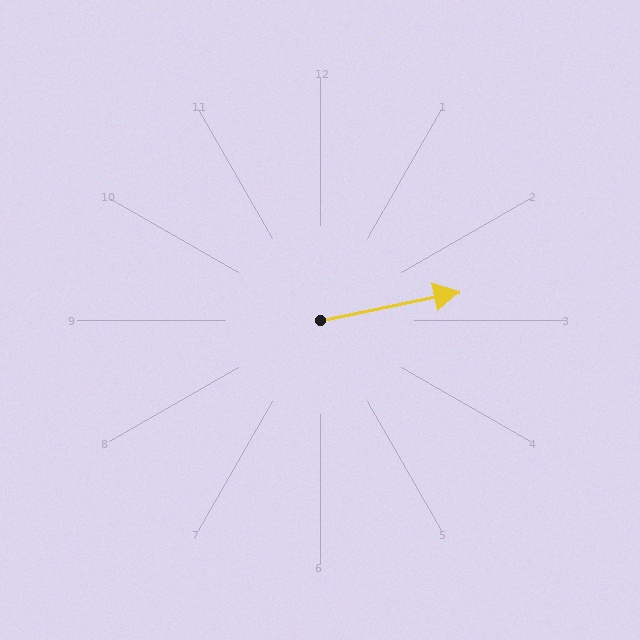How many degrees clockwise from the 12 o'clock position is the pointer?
Approximately 78 degrees.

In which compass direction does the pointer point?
East.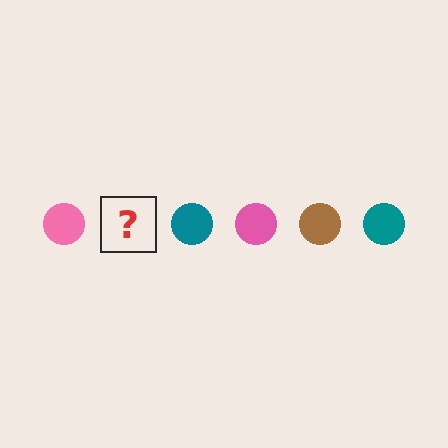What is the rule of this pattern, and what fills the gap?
The rule is that the pattern cycles through pink, brown, teal circles. The gap should be filled with a brown circle.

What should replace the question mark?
The question mark should be replaced with a brown circle.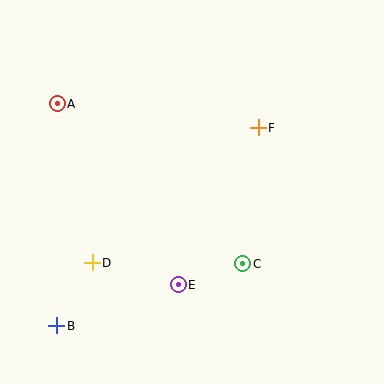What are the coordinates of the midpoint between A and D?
The midpoint between A and D is at (75, 183).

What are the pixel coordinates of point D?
Point D is at (92, 263).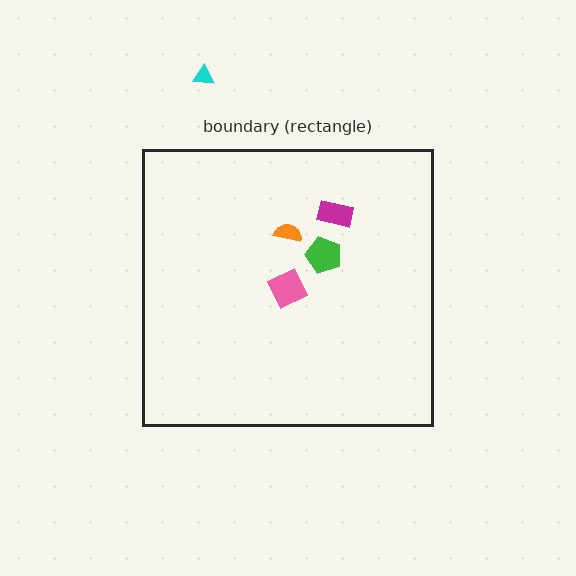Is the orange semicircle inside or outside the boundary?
Inside.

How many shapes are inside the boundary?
4 inside, 1 outside.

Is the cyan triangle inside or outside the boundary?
Outside.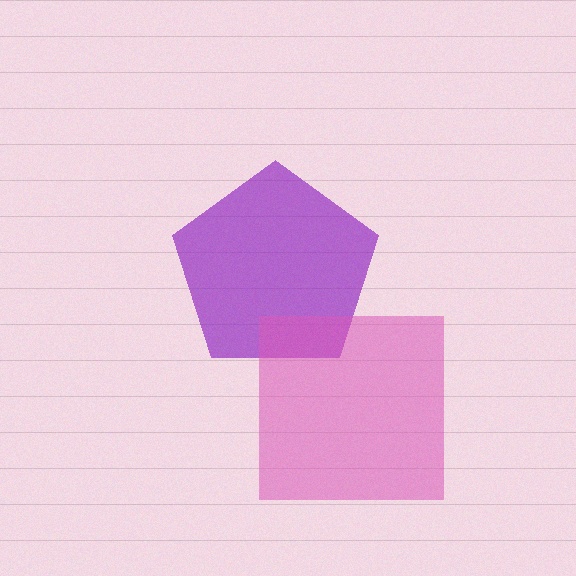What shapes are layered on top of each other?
The layered shapes are: a purple pentagon, a pink square.